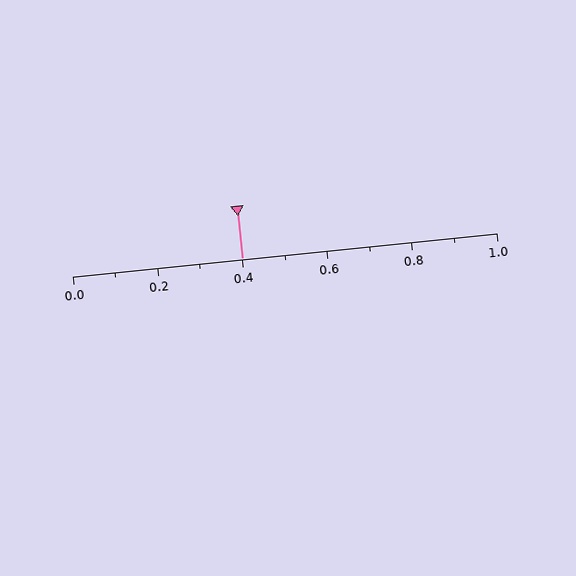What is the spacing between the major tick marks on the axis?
The major ticks are spaced 0.2 apart.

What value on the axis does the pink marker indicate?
The marker indicates approximately 0.4.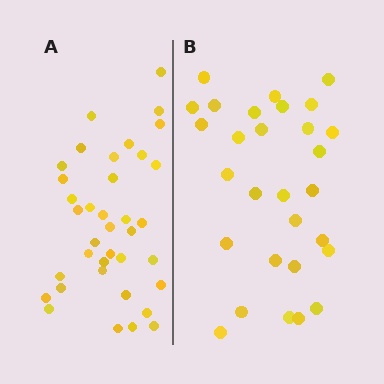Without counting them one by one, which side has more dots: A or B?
Region A (the left region) has more dots.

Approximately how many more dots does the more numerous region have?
Region A has roughly 8 or so more dots than region B.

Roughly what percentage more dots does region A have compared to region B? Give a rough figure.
About 30% more.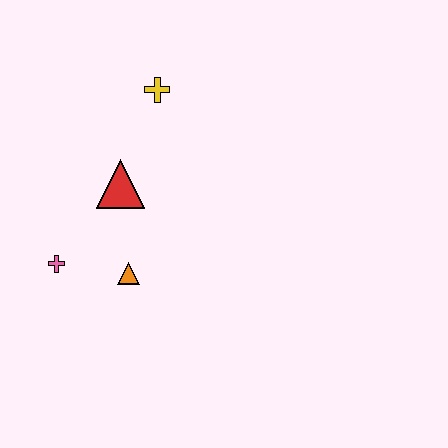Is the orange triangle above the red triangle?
No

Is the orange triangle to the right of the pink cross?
Yes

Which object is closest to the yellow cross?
The red triangle is closest to the yellow cross.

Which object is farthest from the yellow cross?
The pink cross is farthest from the yellow cross.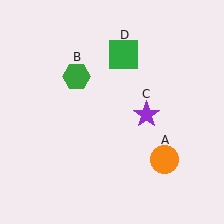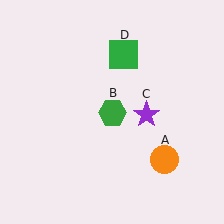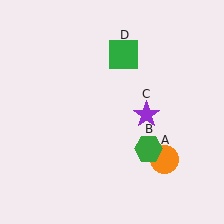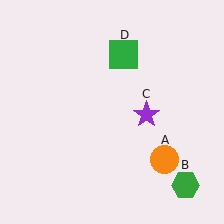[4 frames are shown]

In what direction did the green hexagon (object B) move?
The green hexagon (object B) moved down and to the right.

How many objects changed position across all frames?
1 object changed position: green hexagon (object B).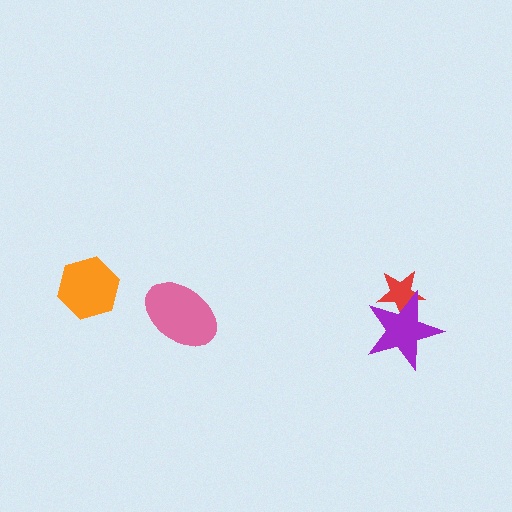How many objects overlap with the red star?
1 object overlaps with the red star.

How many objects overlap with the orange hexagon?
0 objects overlap with the orange hexagon.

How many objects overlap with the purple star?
1 object overlaps with the purple star.